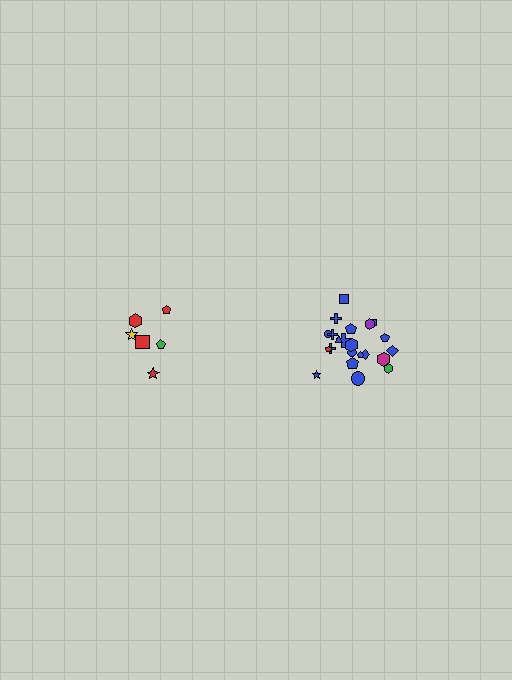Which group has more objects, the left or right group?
The right group.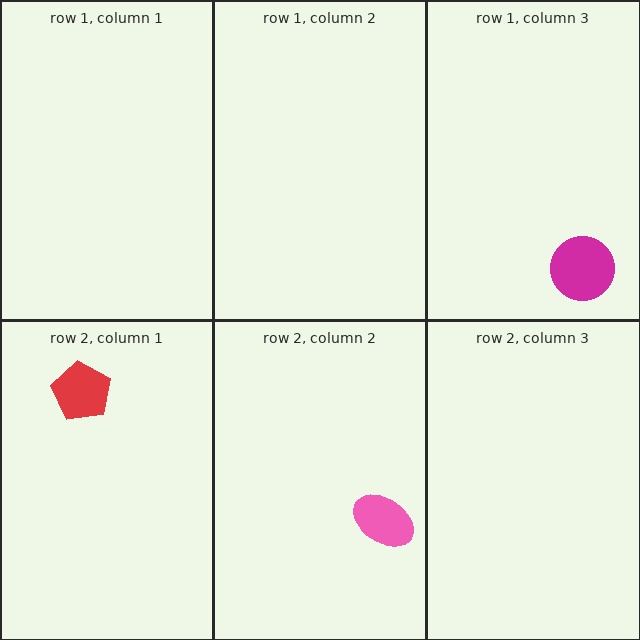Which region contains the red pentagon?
The row 2, column 1 region.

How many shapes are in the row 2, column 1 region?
1.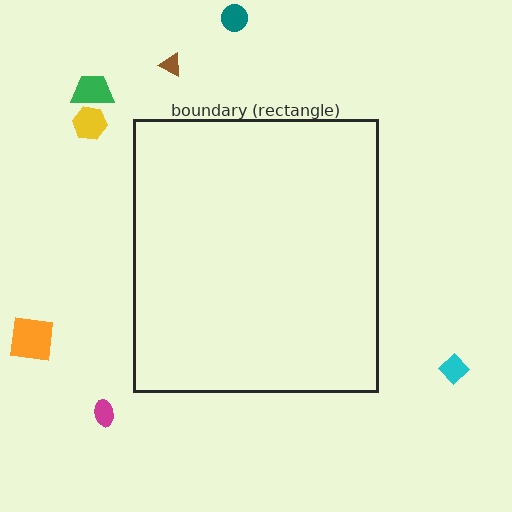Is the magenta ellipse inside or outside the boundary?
Outside.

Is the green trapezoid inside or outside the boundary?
Outside.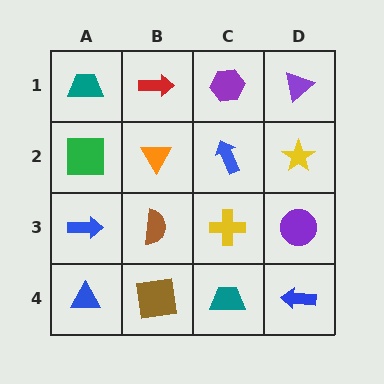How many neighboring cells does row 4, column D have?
2.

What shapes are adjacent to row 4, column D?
A purple circle (row 3, column D), a teal trapezoid (row 4, column C).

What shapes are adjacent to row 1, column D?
A yellow star (row 2, column D), a purple hexagon (row 1, column C).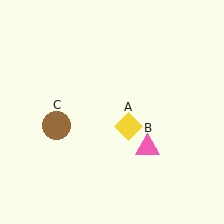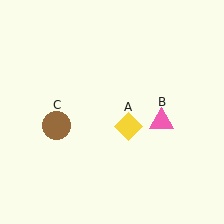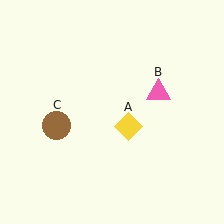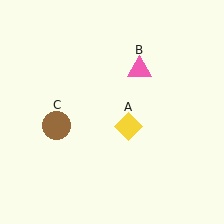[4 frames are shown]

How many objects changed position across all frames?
1 object changed position: pink triangle (object B).